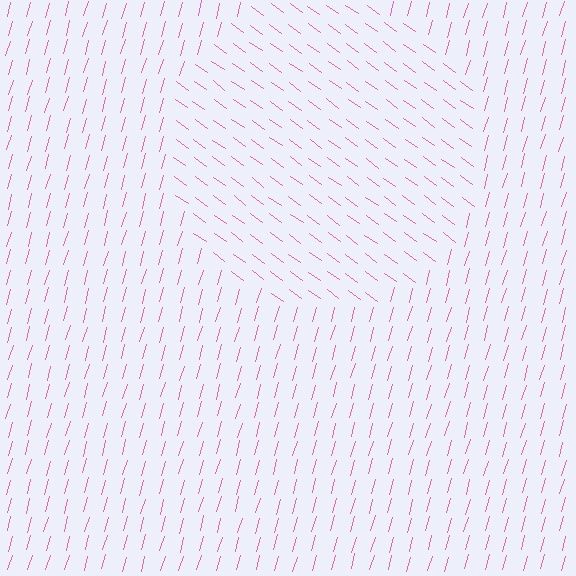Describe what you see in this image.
The image is filled with small pink line segments. A circle region in the image has lines oriented differently from the surrounding lines, creating a visible texture boundary.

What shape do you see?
I see a circle.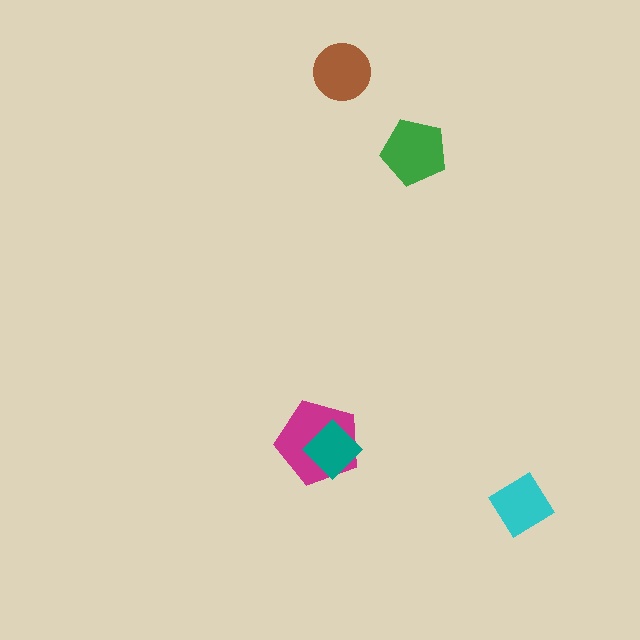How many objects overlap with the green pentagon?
0 objects overlap with the green pentagon.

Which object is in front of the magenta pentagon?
The teal diamond is in front of the magenta pentagon.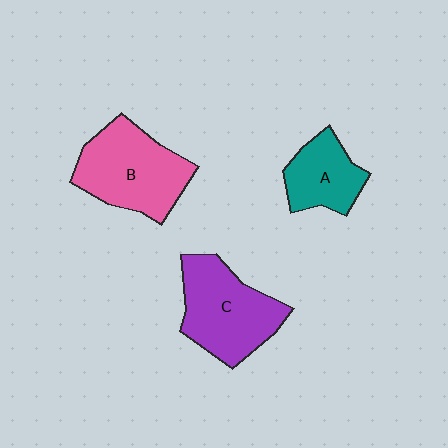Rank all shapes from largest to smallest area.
From largest to smallest: B (pink), C (purple), A (teal).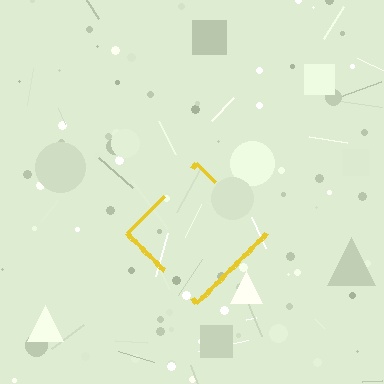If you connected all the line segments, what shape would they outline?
They would outline a diamond.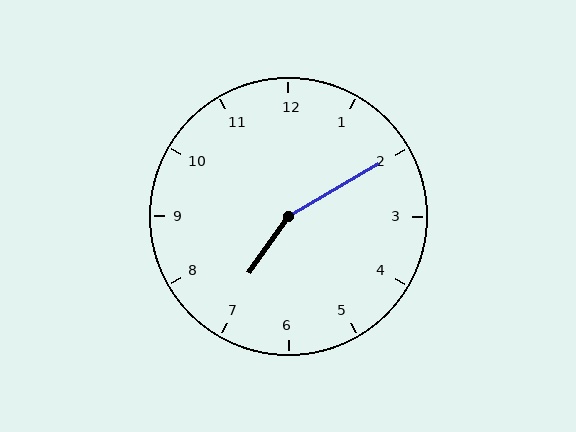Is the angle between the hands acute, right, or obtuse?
It is obtuse.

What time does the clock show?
7:10.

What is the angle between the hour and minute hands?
Approximately 155 degrees.